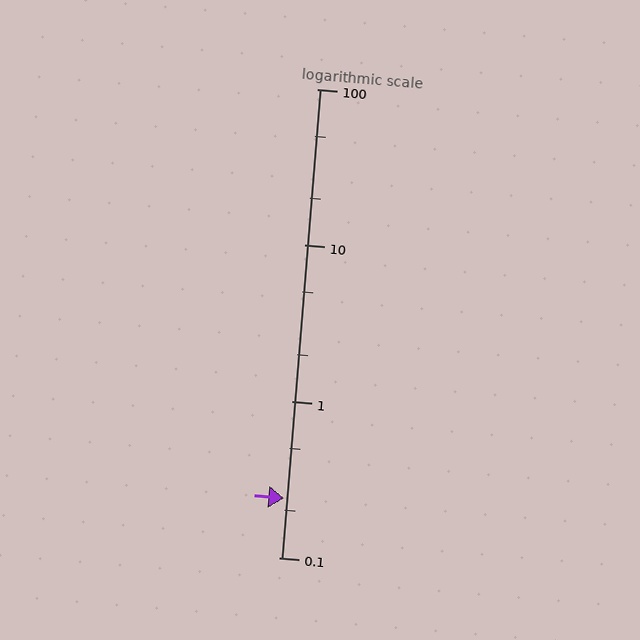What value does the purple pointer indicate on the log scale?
The pointer indicates approximately 0.24.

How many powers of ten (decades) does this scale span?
The scale spans 3 decades, from 0.1 to 100.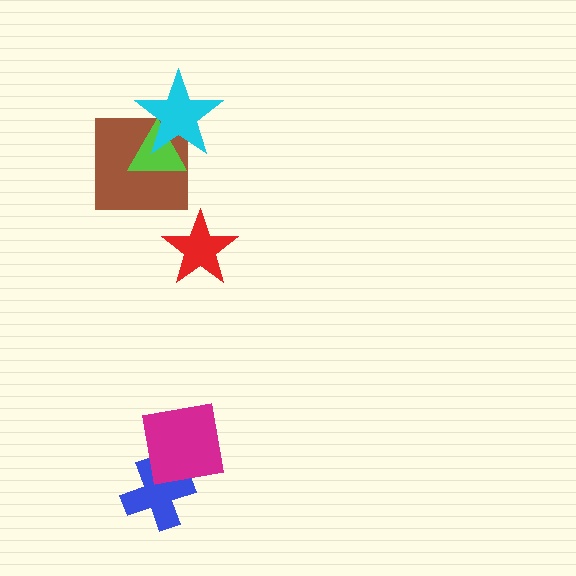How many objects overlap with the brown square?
2 objects overlap with the brown square.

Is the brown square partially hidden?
Yes, it is partially covered by another shape.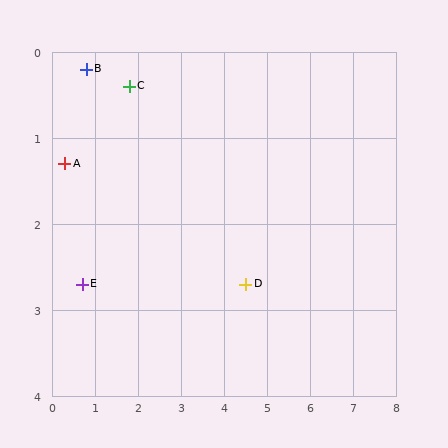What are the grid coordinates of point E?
Point E is at approximately (0.7, 2.7).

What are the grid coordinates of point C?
Point C is at approximately (1.8, 0.4).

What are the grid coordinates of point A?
Point A is at approximately (0.3, 1.3).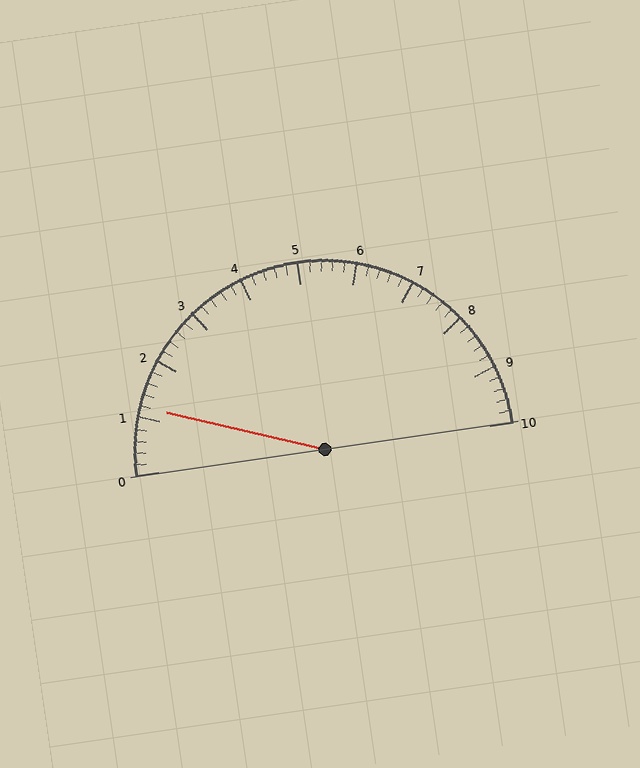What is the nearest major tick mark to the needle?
The nearest major tick mark is 1.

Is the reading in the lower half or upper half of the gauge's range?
The reading is in the lower half of the range (0 to 10).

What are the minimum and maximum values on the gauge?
The gauge ranges from 0 to 10.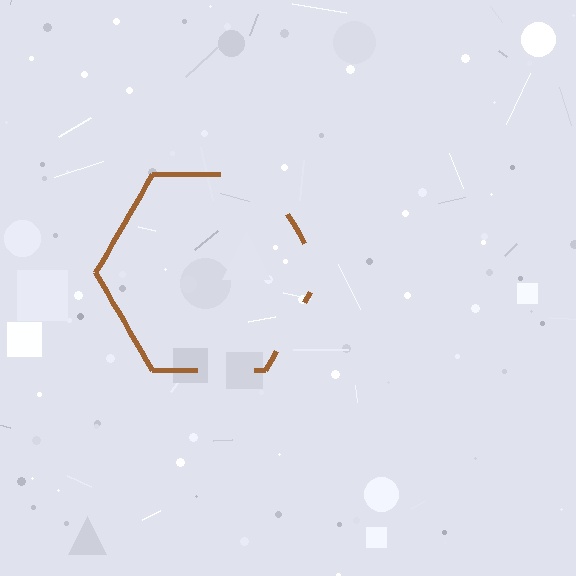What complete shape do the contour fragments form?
The contour fragments form a hexagon.